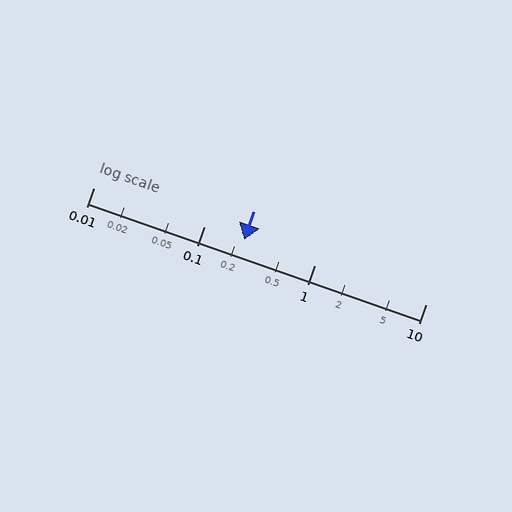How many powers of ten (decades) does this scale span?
The scale spans 3 decades, from 0.01 to 10.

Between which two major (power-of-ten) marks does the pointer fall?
The pointer is between 0.1 and 1.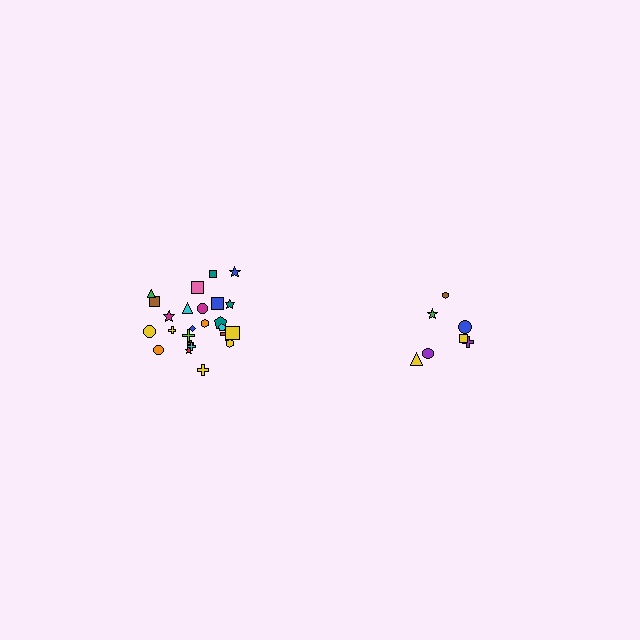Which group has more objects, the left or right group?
The left group.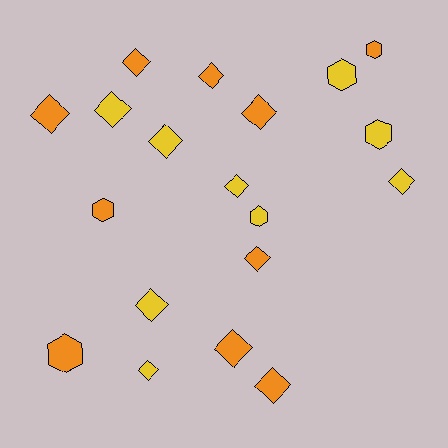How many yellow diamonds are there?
There are 6 yellow diamonds.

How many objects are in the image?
There are 19 objects.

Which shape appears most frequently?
Diamond, with 13 objects.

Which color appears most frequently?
Orange, with 10 objects.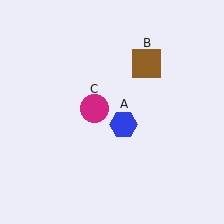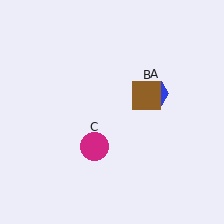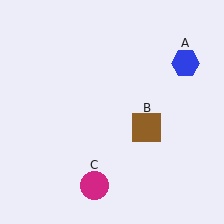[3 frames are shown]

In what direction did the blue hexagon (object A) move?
The blue hexagon (object A) moved up and to the right.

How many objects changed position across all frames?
3 objects changed position: blue hexagon (object A), brown square (object B), magenta circle (object C).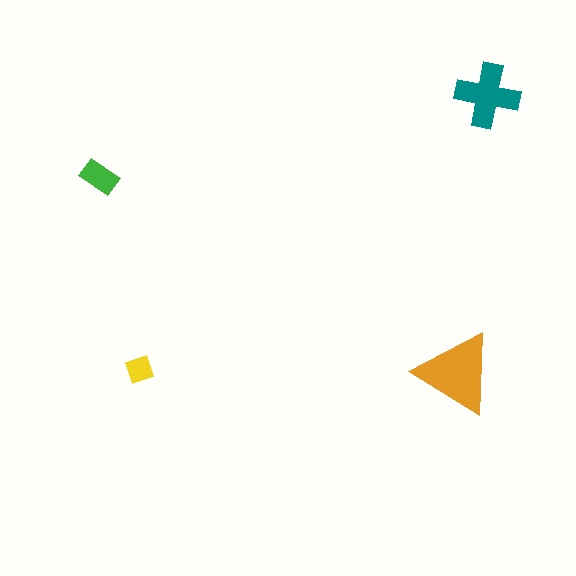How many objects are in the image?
There are 4 objects in the image.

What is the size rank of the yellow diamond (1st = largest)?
4th.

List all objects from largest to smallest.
The orange triangle, the teal cross, the green rectangle, the yellow diamond.